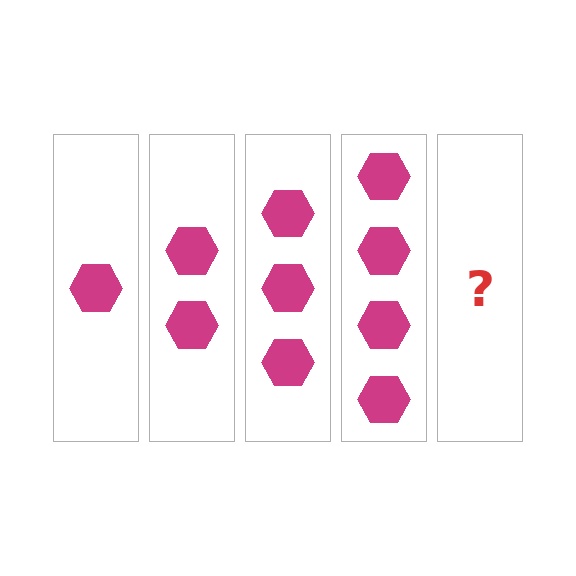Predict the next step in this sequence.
The next step is 5 hexagons.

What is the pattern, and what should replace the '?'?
The pattern is that each step adds one more hexagon. The '?' should be 5 hexagons.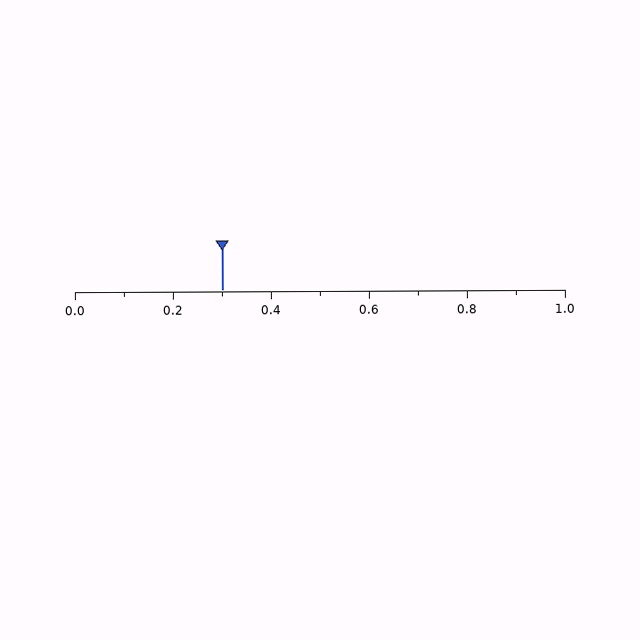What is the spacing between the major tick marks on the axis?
The major ticks are spaced 0.2 apart.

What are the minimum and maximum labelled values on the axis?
The axis runs from 0.0 to 1.0.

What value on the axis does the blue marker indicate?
The marker indicates approximately 0.3.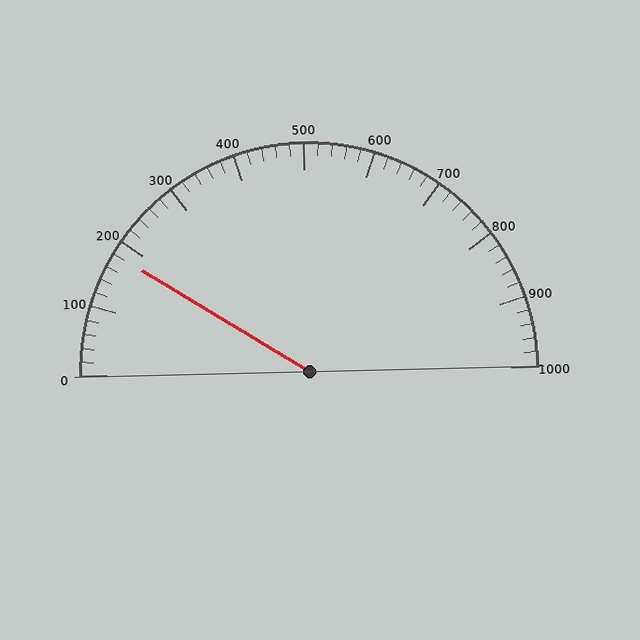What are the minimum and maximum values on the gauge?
The gauge ranges from 0 to 1000.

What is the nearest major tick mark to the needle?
The nearest major tick mark is 200.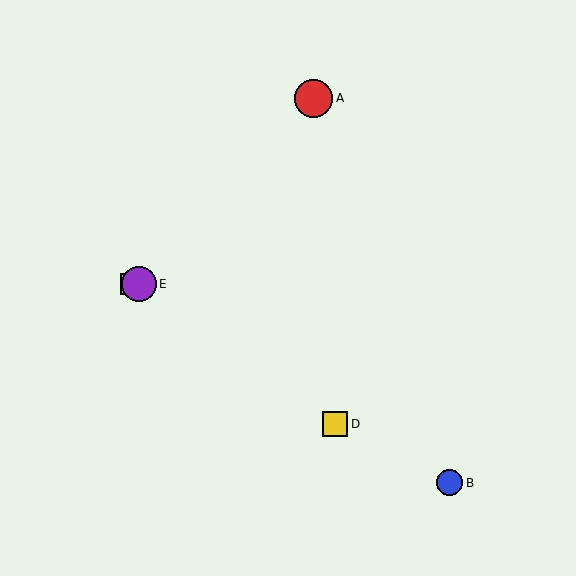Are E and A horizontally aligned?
No, E is at y≈284 and A is at y≈98.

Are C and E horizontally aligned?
Yes, both are at y≈284.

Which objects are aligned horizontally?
Objects C, E are aligned horizontally.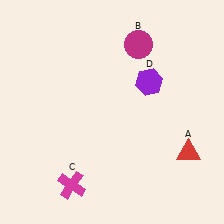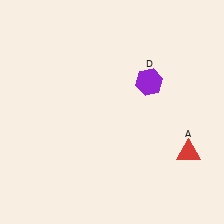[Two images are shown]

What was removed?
The magenta cross (C), the magenta circle (B) were removed in Image 2.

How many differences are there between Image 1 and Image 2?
There are 2 differences between the two images.